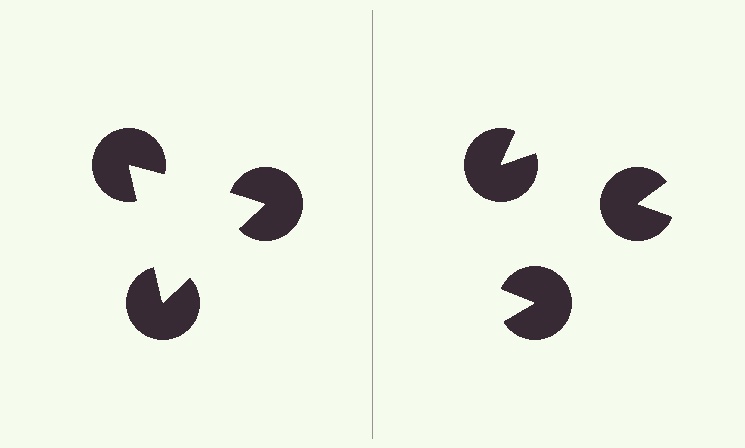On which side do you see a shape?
An illusory triangle appears on the left side. On the right side the wedge cuts are rotated, so no coherent shape forms.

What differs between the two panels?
The pac-man discs are positioned identically on both sides; only the wedge orientations differ. On the left they align to a triangle; on the right they are misaligned.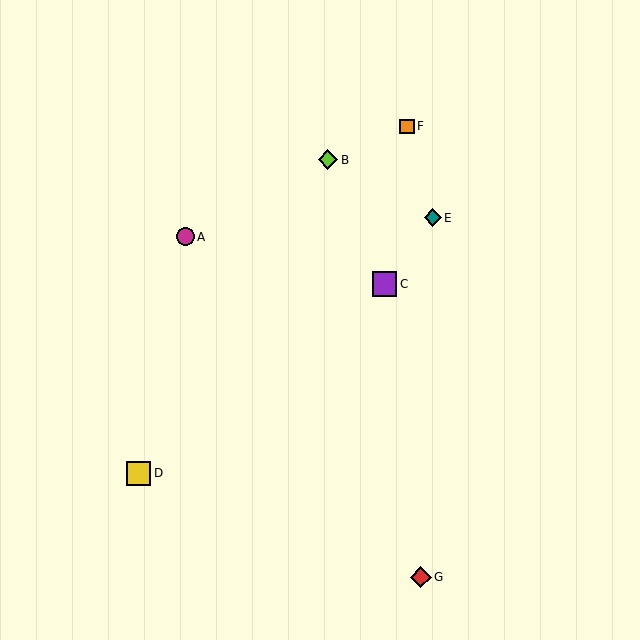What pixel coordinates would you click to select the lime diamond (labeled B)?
Click at (328, 160) to select the lime diamond B.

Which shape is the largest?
The purple square (labeled C) is the largest.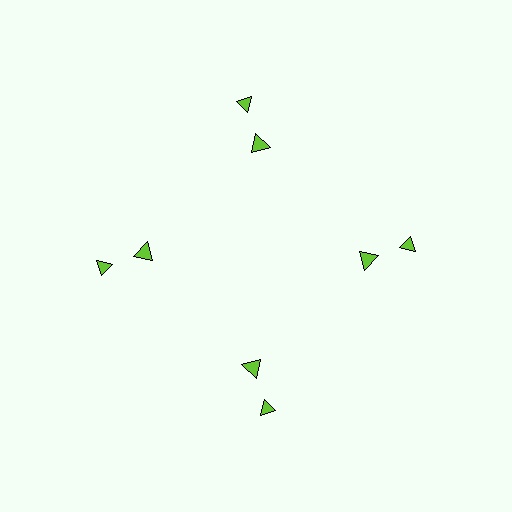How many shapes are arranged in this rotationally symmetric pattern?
There are 8 shapes, arranged in 4 groups of 2.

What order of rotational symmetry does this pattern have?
This pattern has 4-fold rotational symmetry.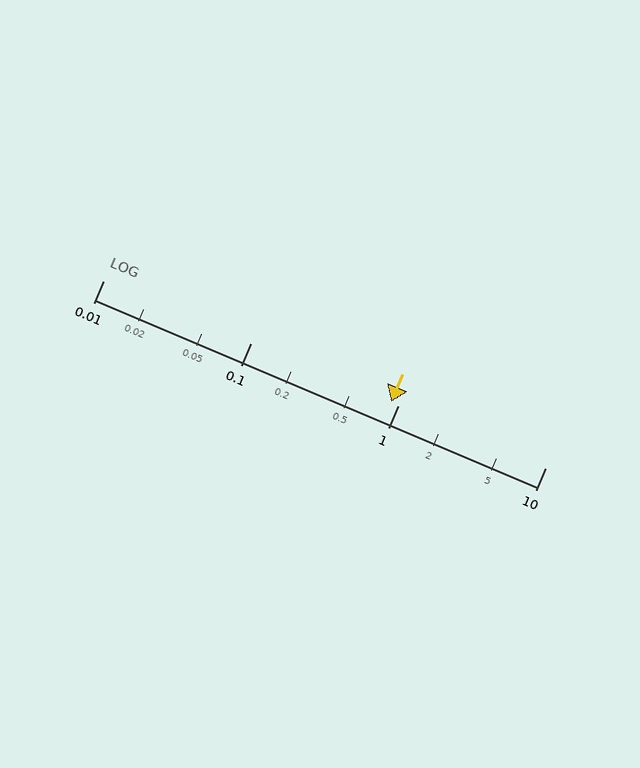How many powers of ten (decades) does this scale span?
The scale spans 3 decades, from 0.01 to 10.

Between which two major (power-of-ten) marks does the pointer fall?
The pointer is between 0.1 and 1.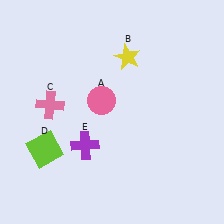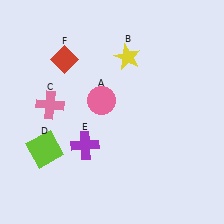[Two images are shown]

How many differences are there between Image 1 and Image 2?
There is 1 difference between the two images.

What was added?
A red diamond (F) was added in Image 2.